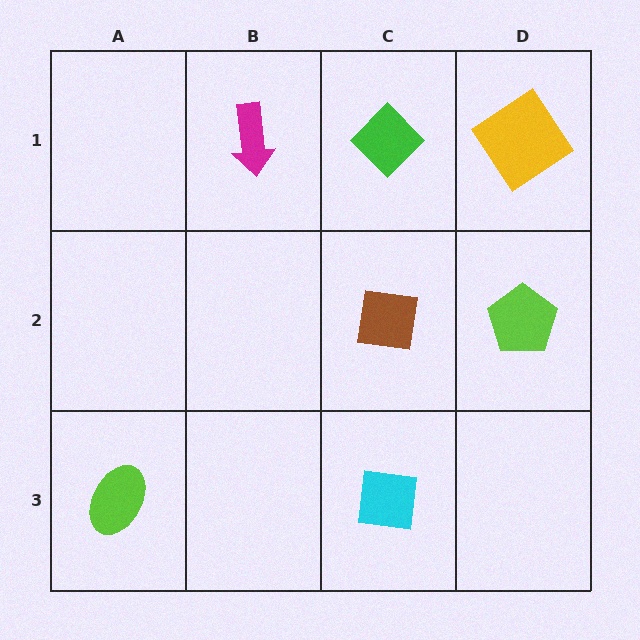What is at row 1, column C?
A green diamond.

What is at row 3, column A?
A lime ellipse.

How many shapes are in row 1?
3 shapes.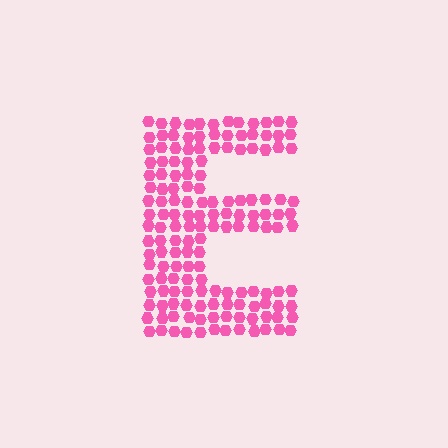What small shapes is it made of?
It is made of small hexagons.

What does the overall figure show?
The overall figure shows the letter E.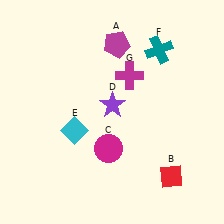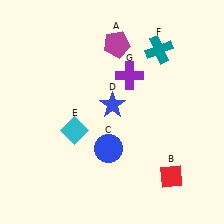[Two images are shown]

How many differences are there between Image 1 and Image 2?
There are 3 differences between the two images.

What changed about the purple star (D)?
In Image 1, D is purple. In Image 2, it changed to blue.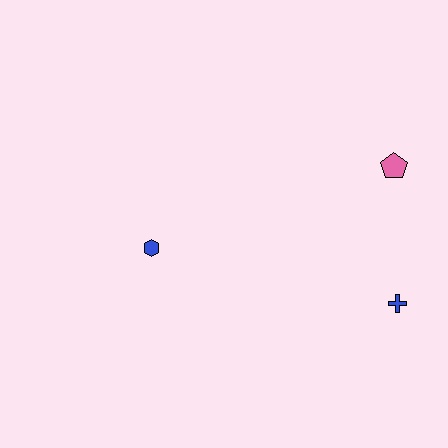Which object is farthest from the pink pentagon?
The blue hexagon is farthest from the pink pentagon.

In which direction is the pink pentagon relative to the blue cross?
The pink pentagon is above the blue cross.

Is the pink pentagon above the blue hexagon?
Yes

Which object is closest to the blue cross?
The pink pentagon is closest to the blue cross.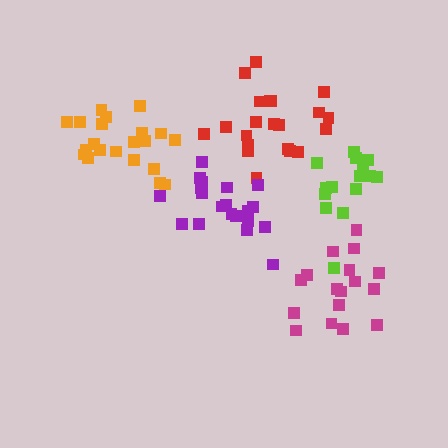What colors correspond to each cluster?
The clusters are colored: orange, lime, magenta, red, purple.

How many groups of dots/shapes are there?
There are 5 groups.